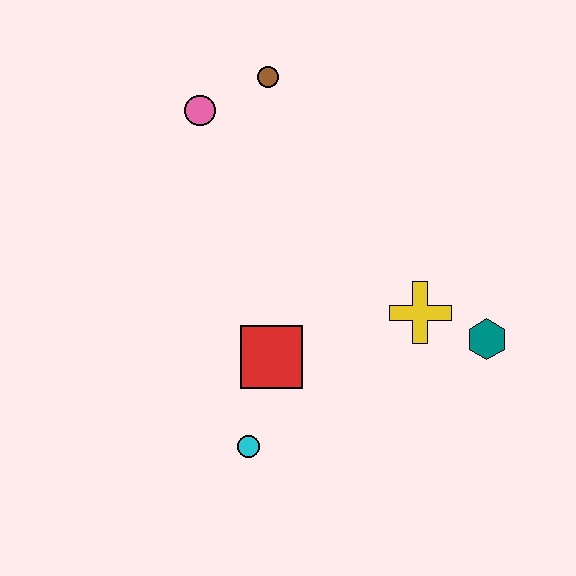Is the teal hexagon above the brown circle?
No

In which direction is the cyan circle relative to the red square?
The cyan circle is below the red square.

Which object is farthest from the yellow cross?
The pink circle is farthest from the yellow cross.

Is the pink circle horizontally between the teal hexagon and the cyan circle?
No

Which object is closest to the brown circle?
The pink circle is closest to the brown circle.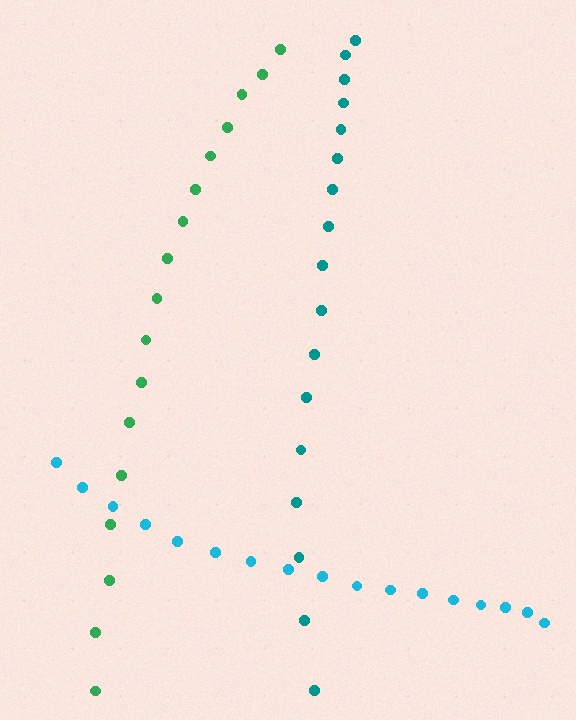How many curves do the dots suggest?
There are 3 distinct paths.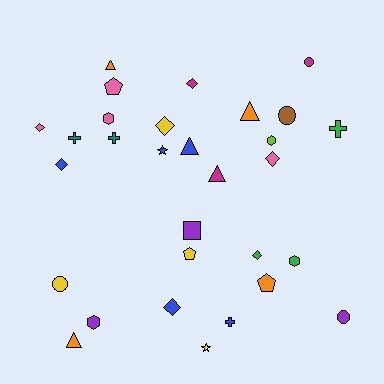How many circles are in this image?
There are 4 circles.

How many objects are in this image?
There are 30 objects.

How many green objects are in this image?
There are 3 green objects.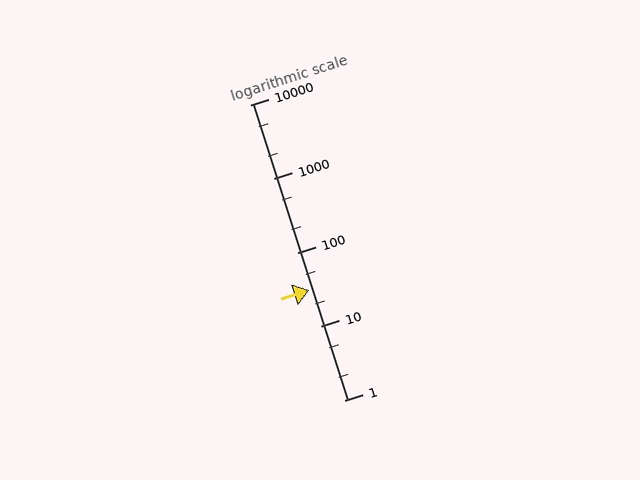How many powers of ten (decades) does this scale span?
The scale spans 4 decades, from 1 to 10000.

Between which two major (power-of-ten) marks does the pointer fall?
The pointer is between 10 and 100.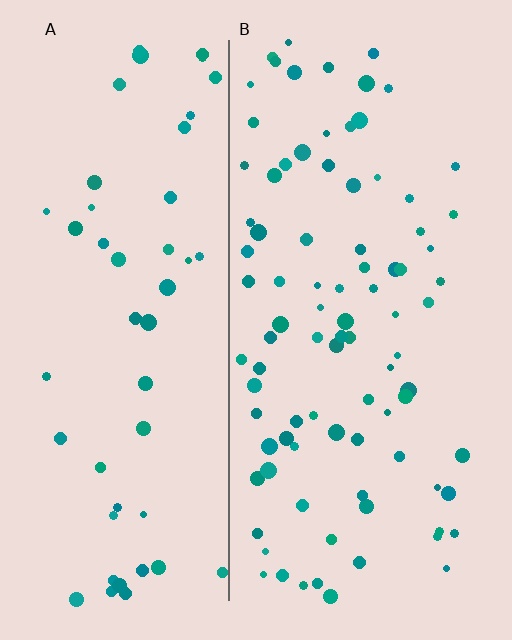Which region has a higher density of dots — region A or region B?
B (the right).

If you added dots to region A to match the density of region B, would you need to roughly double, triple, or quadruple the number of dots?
Approximately double.